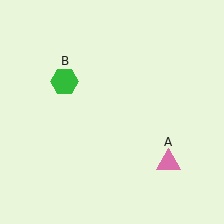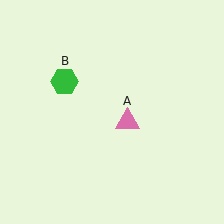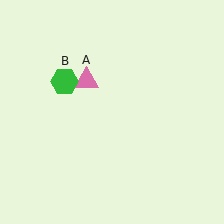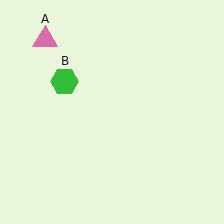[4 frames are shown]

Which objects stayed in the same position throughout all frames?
Green hexagon (object B) remained stationary.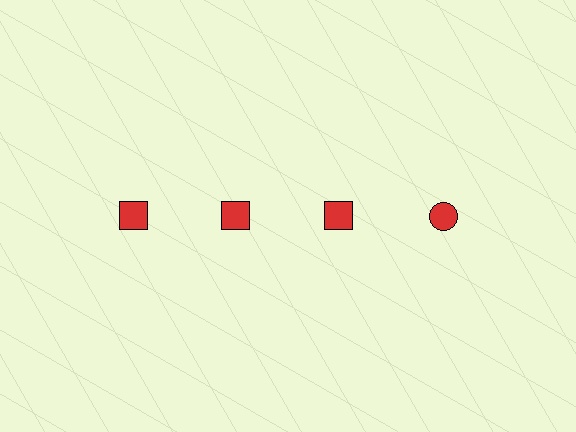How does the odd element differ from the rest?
It has a different shape: circle instead of square.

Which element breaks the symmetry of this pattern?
The red circle in the top row, second from right column breaks the symmetry. All other shapes are red squares.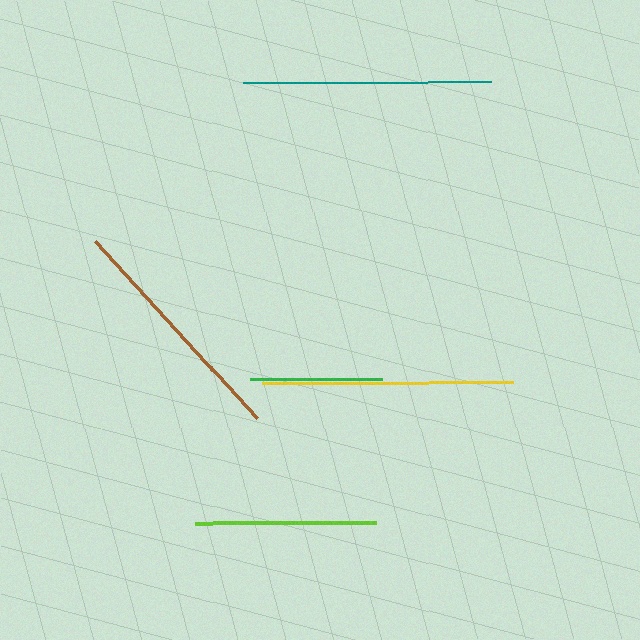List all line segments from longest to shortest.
From longest to shortest: yellow, teal, brown, lime, green.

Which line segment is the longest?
The yellow line is the longest at approximately 250 pixels.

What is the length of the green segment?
The green segment is approximately 132 pixels long.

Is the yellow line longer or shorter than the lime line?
The yellow line is longer than the lime line.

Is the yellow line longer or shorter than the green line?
The yellow line is longer than the green line.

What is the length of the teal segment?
The teal segment is approximately 248 pixels long.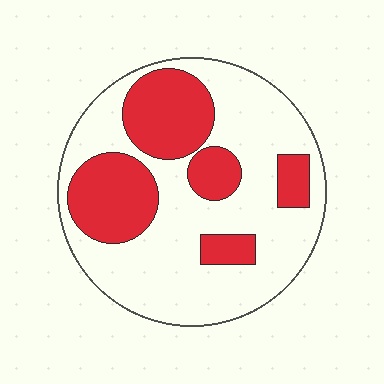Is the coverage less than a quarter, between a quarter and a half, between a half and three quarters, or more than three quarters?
Between a quarter and a half.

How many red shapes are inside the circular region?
5.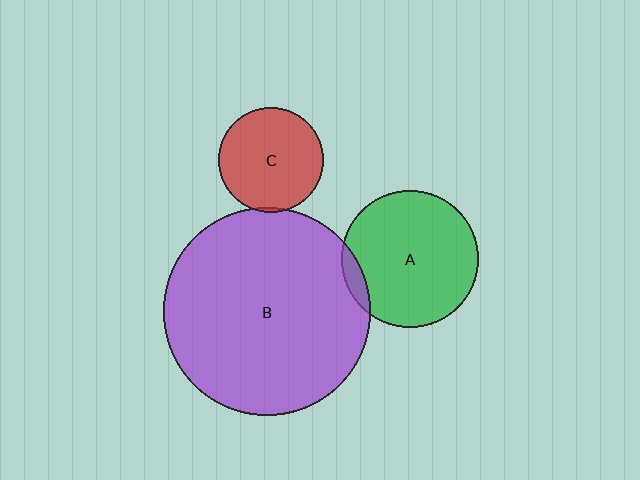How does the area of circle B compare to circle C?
Approximately 3.9 times.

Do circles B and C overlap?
Yes.